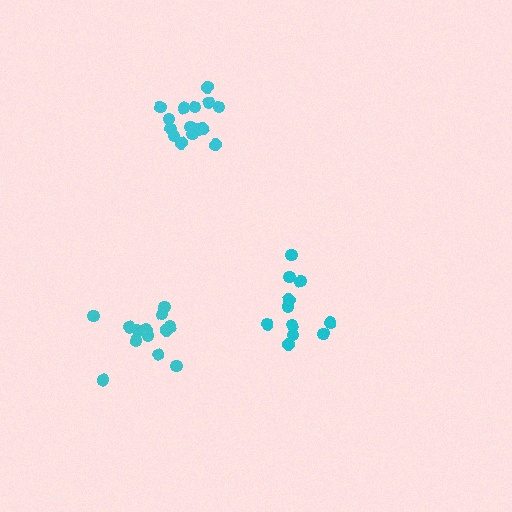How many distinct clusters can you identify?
There are 3 distinct clusters.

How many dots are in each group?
Group 1: 13 dots, Group 2: 11 dots, Group 3: 15 dots (39 total).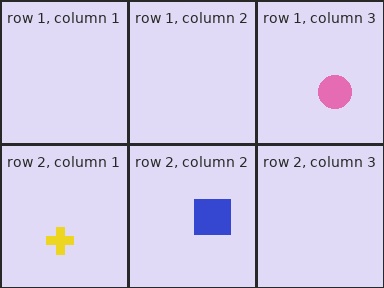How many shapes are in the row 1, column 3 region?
1.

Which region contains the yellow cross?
The row 2, column 1 region.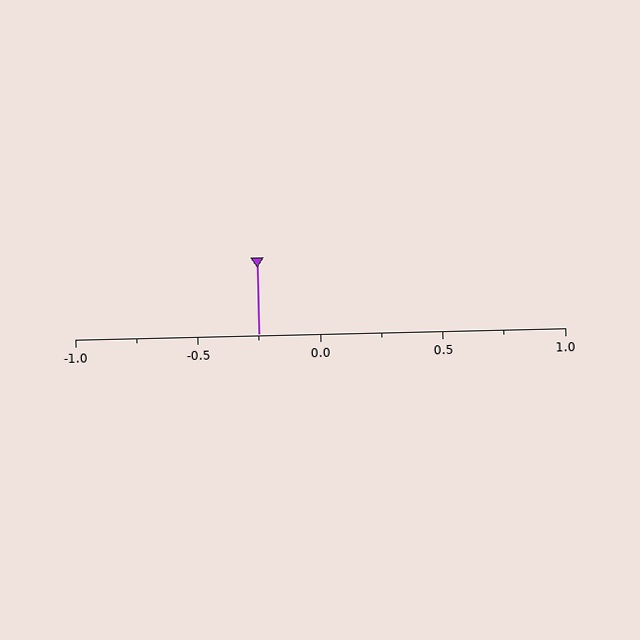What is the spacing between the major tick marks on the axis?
The major ticks are spaced 0.5 apart.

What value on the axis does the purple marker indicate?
The marker indicates approximately -0.25.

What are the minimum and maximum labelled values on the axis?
The axis runs from -1.0 to 1.0.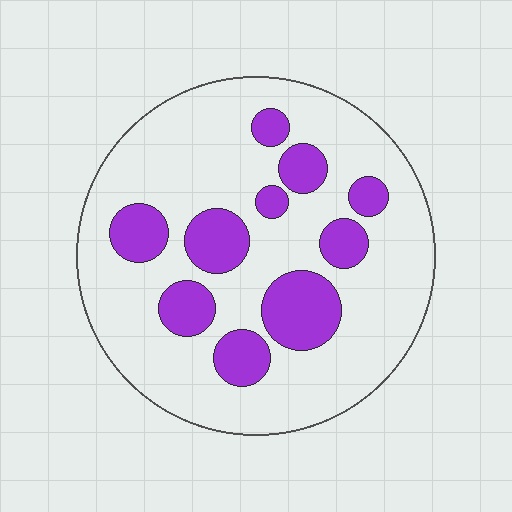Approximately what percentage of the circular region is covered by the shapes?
Approximately 25%.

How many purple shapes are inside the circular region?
10.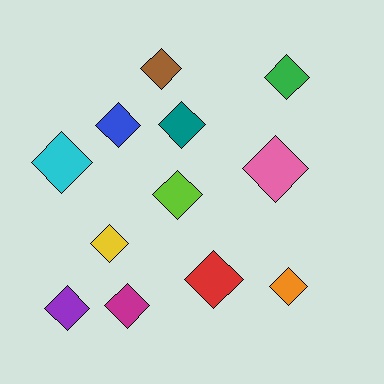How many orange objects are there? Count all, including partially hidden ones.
There is 1 orange object.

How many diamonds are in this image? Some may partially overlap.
There are 12 diamonds.